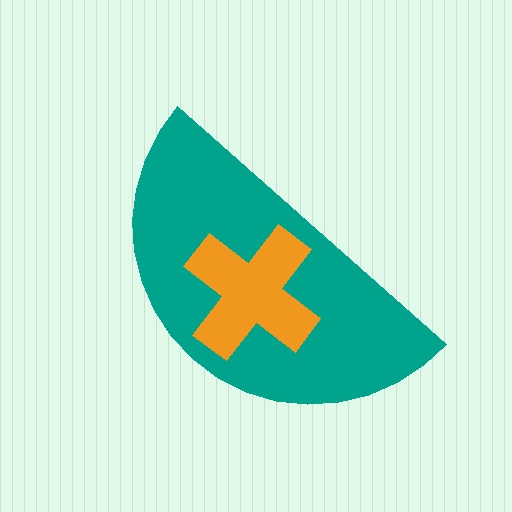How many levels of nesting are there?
2.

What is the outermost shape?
The teal semicircle.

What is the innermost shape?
The orange cross.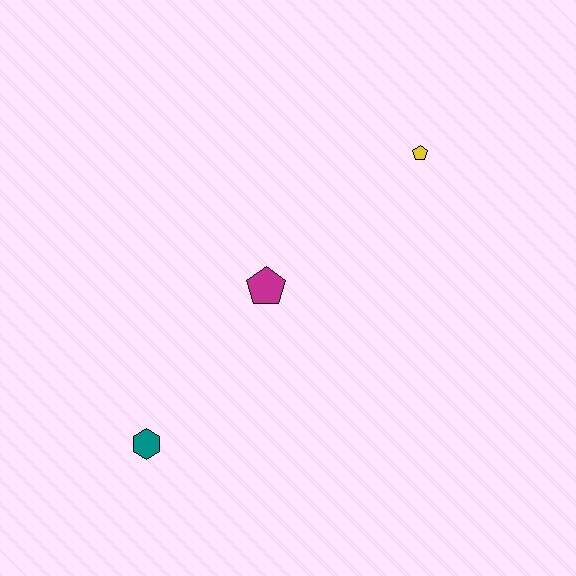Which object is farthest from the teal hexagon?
The yellow pentagon is farthest from the teal hexagon.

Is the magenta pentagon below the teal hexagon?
No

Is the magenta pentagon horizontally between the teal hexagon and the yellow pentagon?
Yes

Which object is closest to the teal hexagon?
The magenta pentagon is closest to the teal hexagon.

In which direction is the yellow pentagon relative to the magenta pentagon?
The yellow pentagon is to the right of the magenta pentagon.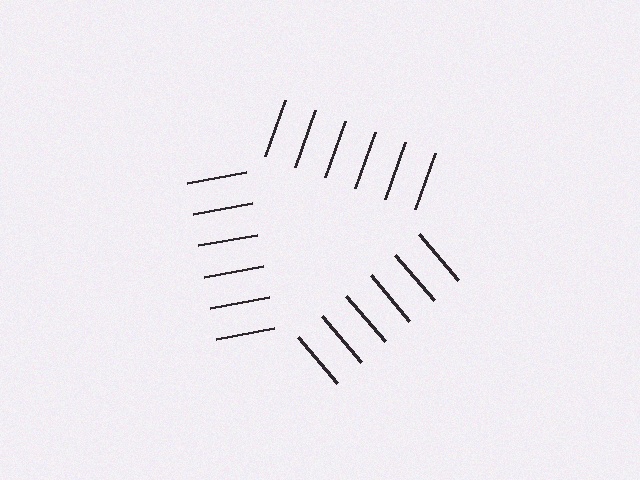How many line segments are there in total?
18 — 6 along each of the 3 edges.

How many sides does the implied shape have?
3 sides — the line-ends trace a triangle.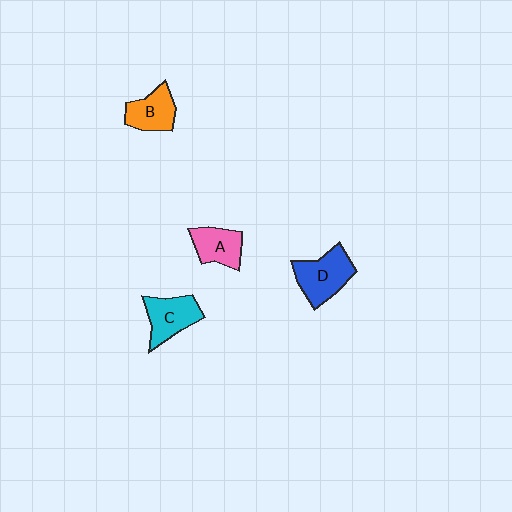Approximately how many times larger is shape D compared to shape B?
Approximately 1.3 times.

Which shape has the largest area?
Shape D (blue).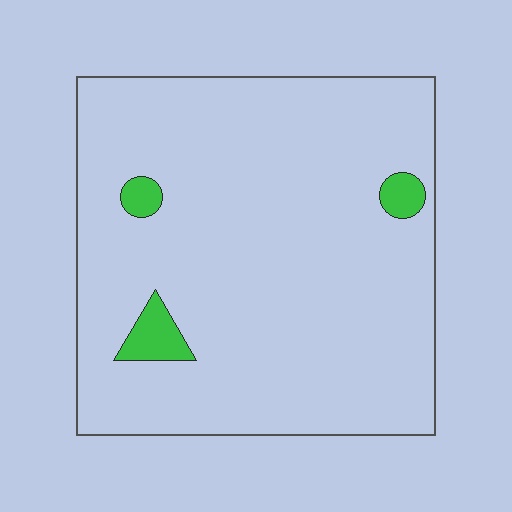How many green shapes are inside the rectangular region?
3.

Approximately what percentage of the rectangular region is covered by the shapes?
Approximately 5%.